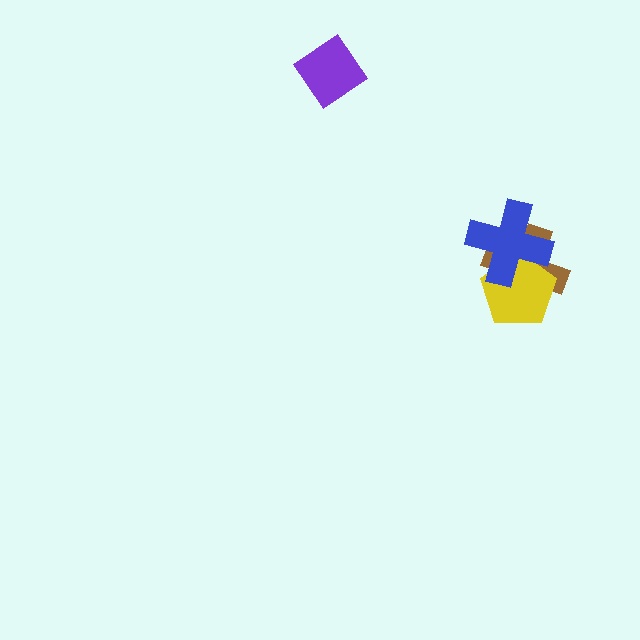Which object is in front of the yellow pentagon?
The blue cross is in front of the yellow pentagon.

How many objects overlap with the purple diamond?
0 objects overlap with the purple diamond.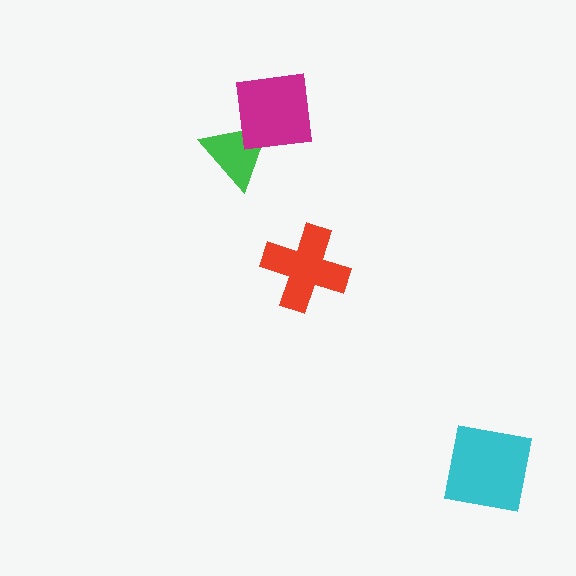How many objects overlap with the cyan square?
0 objects overlap with the cyan square.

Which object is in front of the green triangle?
The magenta square is in front of the green triangle.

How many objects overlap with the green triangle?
1 object overlaps with the green triangle.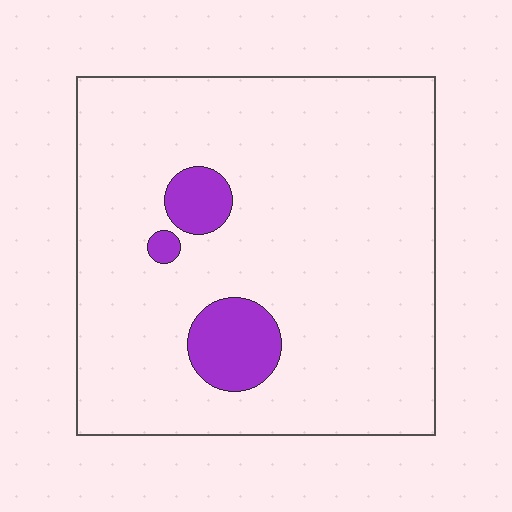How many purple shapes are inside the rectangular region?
3.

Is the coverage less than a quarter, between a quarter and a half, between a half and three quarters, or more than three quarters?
Less than a quarter.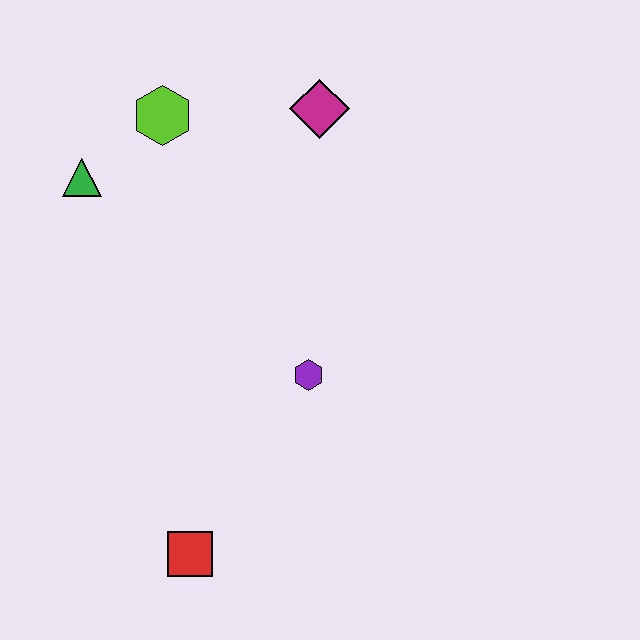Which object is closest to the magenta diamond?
The lime hexagon is closest to the magenta diamond.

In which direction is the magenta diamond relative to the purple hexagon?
The magenta diamond is above the purple hexagon.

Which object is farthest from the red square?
The magenta diamond is farthest from the red square.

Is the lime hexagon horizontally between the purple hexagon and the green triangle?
Yes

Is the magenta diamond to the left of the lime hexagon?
No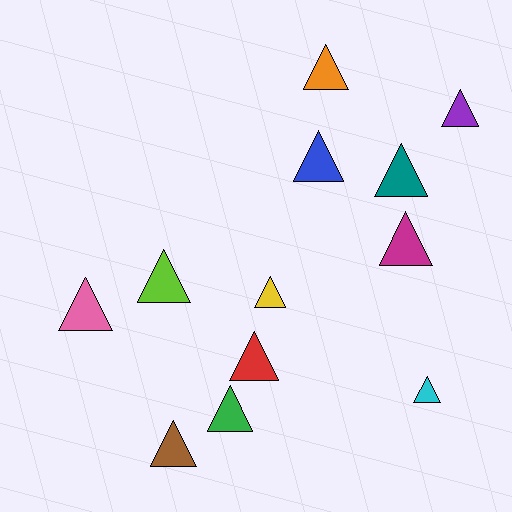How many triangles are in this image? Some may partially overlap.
There are 12 triangles.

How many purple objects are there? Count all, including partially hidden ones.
There is 1 purple object.